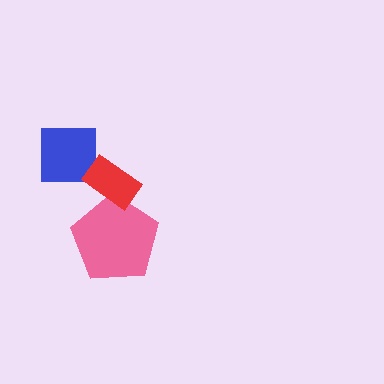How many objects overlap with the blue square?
0 objects overlap with the blue square.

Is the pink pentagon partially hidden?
Yes, it is partially covered by another shape.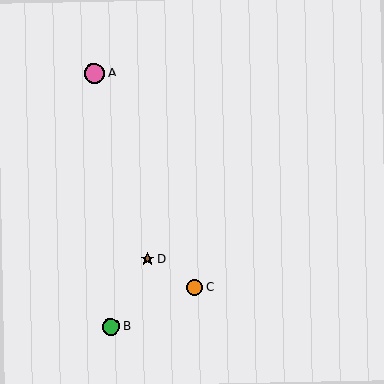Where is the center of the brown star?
The center of the brown star is at (148, 259).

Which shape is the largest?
The pink circle (labeled A) is the largest.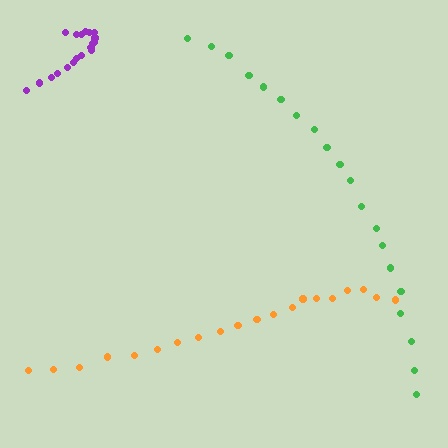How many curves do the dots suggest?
There are 3 distinct paths.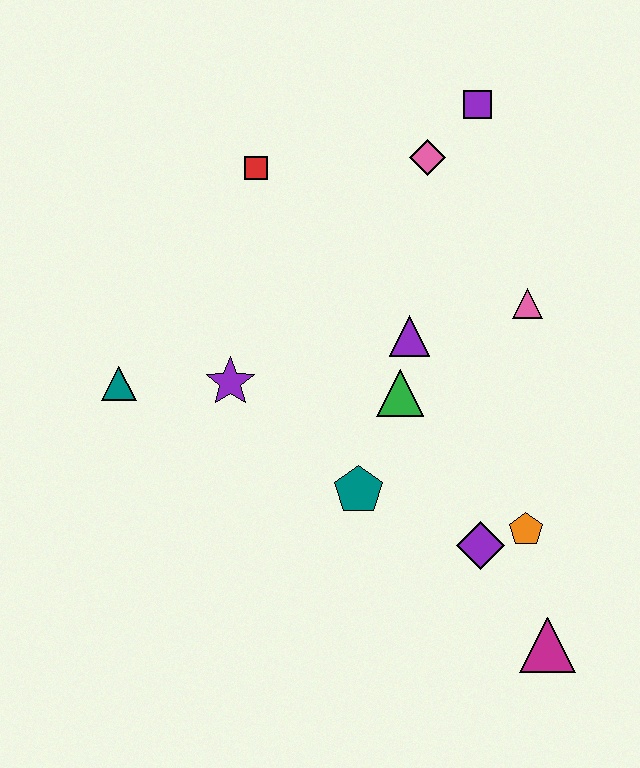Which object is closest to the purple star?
The teal triangle is closest to the purple star.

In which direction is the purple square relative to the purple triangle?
The purple square is above the purple triangle.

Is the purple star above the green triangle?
Yes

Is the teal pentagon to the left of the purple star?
No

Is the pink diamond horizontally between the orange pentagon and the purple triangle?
Yes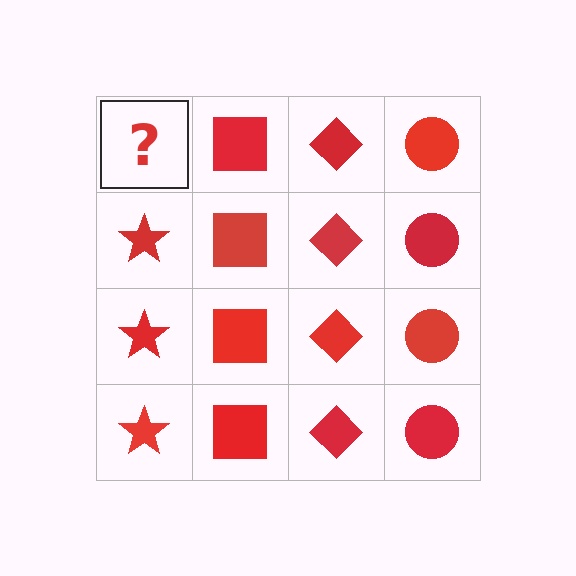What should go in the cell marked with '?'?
The missing cell should contain a red star.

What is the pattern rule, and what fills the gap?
The rule is that each column has a consistent shape. The gap should be filled with a red star.